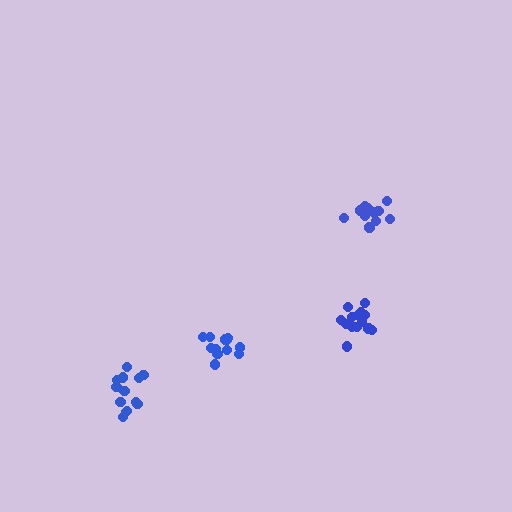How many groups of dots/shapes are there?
There are 4 groups.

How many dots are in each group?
Group 1: 12 dots, Group 2: 16 dots, Group 3: 13 dots, Group 4: 11 dots (52 total).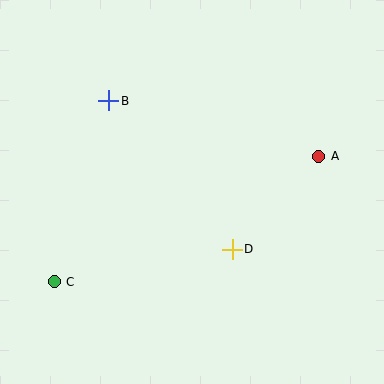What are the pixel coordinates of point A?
Point A is at (319, 156).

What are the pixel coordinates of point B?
Point B is at (109, 101).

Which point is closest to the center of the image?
Point D at (232, 249) is closest to the center.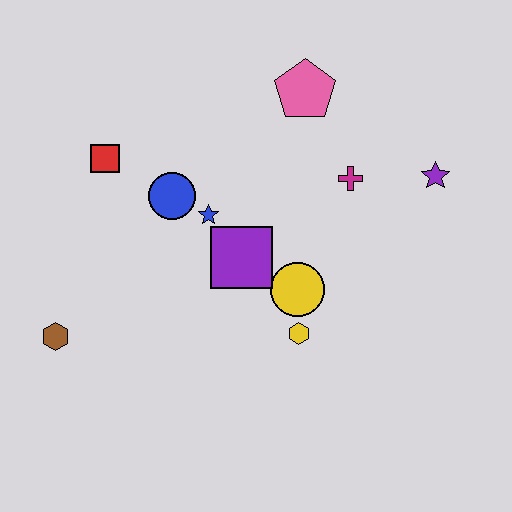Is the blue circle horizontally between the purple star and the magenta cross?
No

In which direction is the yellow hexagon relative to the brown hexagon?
The yellow hexagon is to the right of the brown hexagon.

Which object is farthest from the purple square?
The purple star is farthest from the purple square.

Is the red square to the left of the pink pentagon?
Yes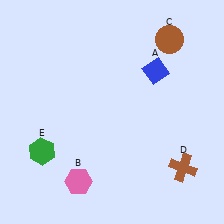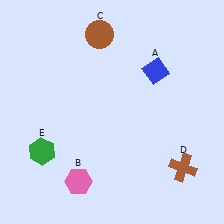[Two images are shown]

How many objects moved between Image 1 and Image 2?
1 object moved between the two images.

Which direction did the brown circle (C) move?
The brown circle (C) moved left.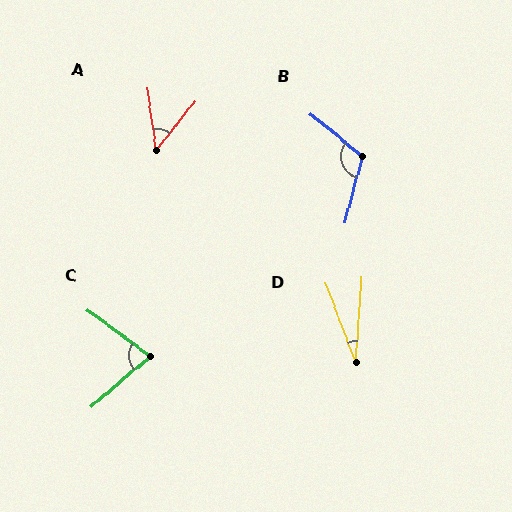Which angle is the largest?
B, at approximately 115 degrees.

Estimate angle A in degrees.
Approximately 46 degrees.